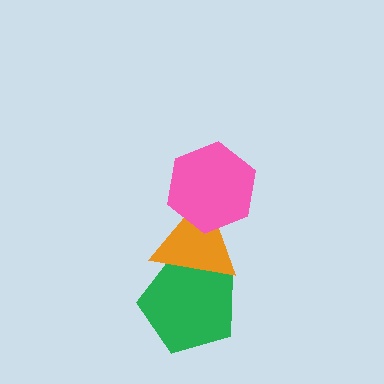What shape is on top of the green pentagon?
The orange triangle is on top of the green pentagon.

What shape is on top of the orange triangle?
The pink hexagon is on top of the orange triangle.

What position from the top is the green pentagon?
The green pentagon is 3rd from the top.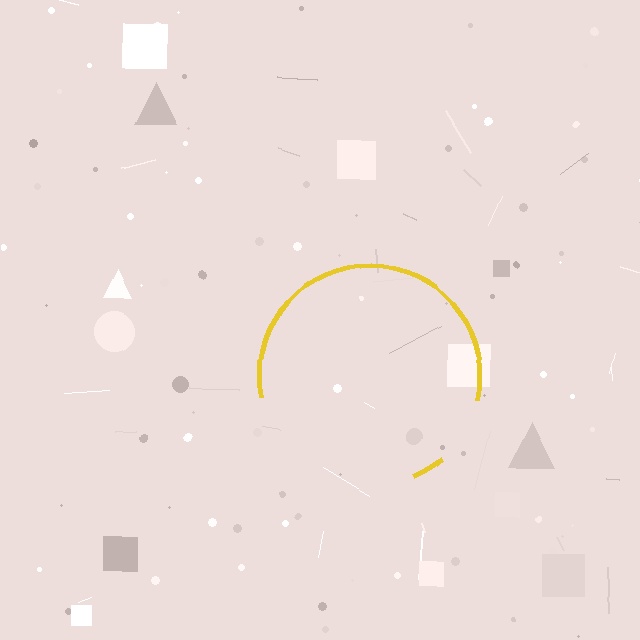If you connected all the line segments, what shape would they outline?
They would outline a circle.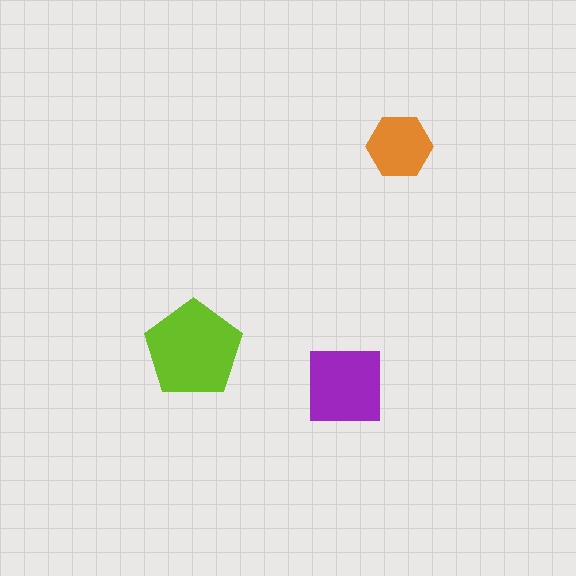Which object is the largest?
The lime pentagon.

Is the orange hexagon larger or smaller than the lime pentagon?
Smaller.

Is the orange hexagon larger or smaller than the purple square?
Smaller.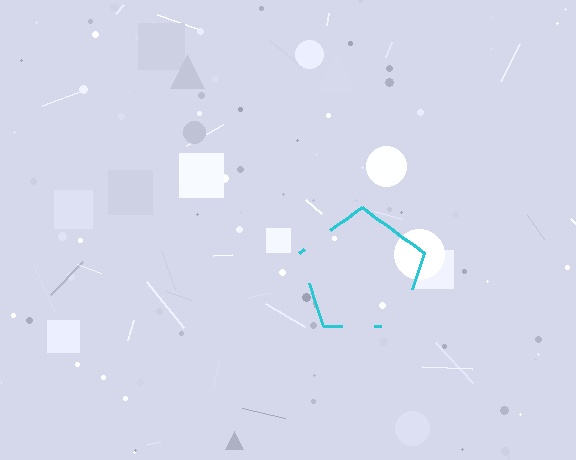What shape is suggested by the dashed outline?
The dashed outline suggests a pentagon.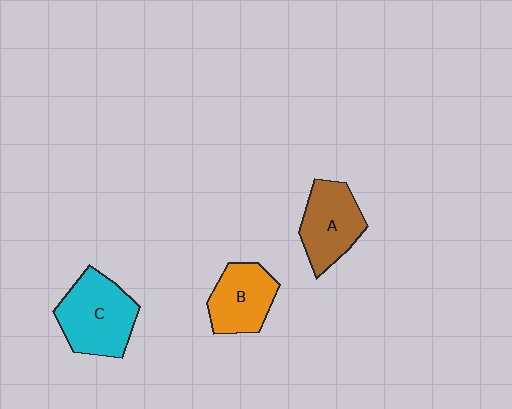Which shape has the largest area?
Shape C (cyan).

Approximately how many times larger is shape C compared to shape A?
Approximately 1.2 times.